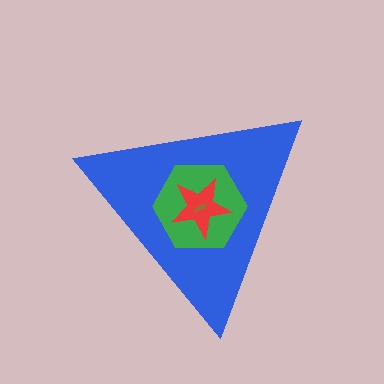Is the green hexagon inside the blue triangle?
Yes.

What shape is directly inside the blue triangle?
The green hexagon.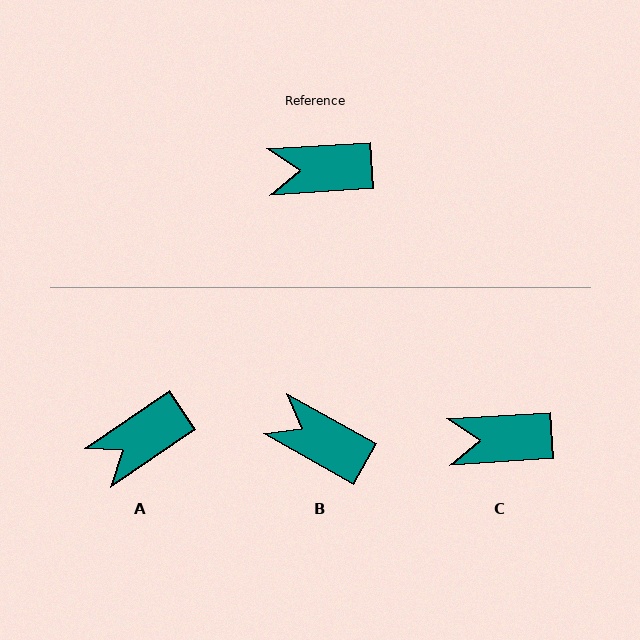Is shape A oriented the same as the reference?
No, it is off by about 30 degrees.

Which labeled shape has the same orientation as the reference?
C.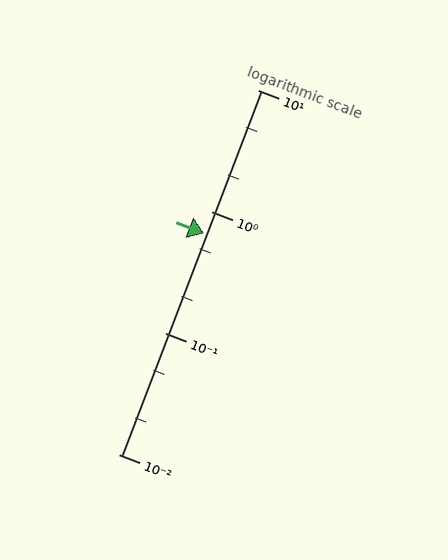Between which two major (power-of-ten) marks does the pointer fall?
The pointer is between 0.1 and 1.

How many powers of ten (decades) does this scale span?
The scale spans 3 decades, from 0.01 to 10.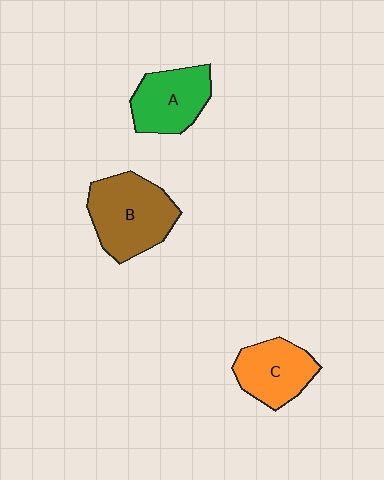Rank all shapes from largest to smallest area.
From largest to smallest: B (brown), A (green), C (orange).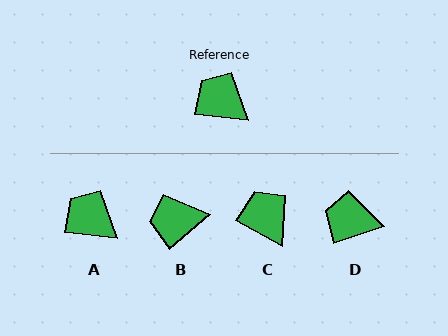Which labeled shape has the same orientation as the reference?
A.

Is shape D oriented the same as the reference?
No, it is off by about 25 degrees.